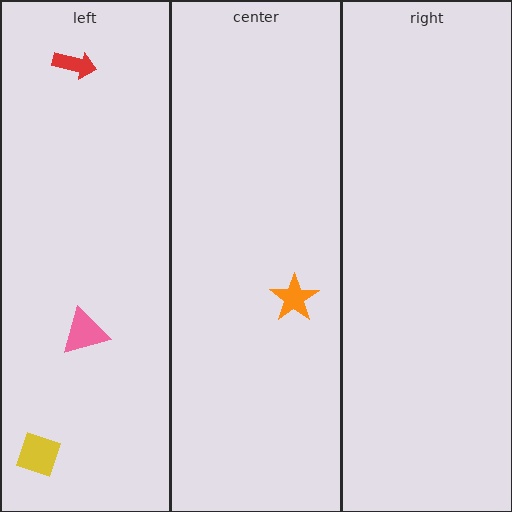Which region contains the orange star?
The center region.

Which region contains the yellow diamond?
The left region.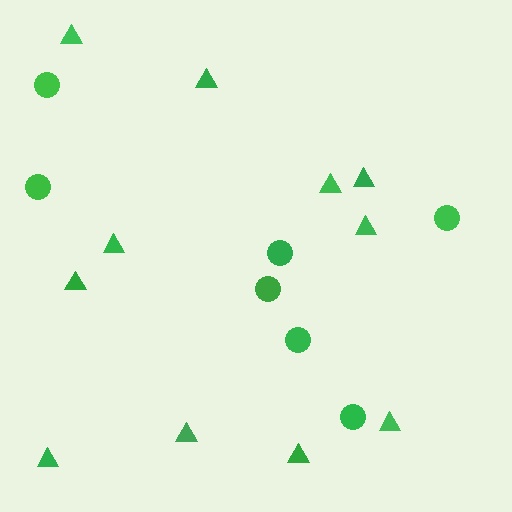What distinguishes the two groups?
There are 2 groups: one group of triangles (11) and one group of circles (7).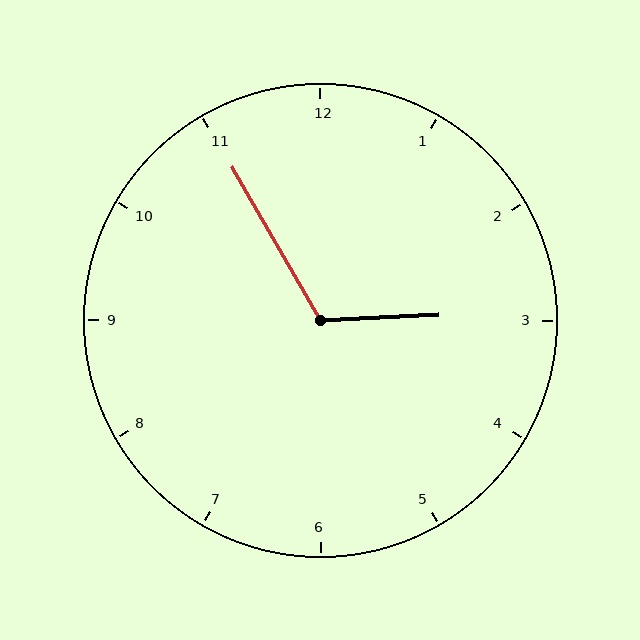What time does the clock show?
2:55.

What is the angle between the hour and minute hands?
Approximately 118 degrees.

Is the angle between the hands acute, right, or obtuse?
It is obtuse.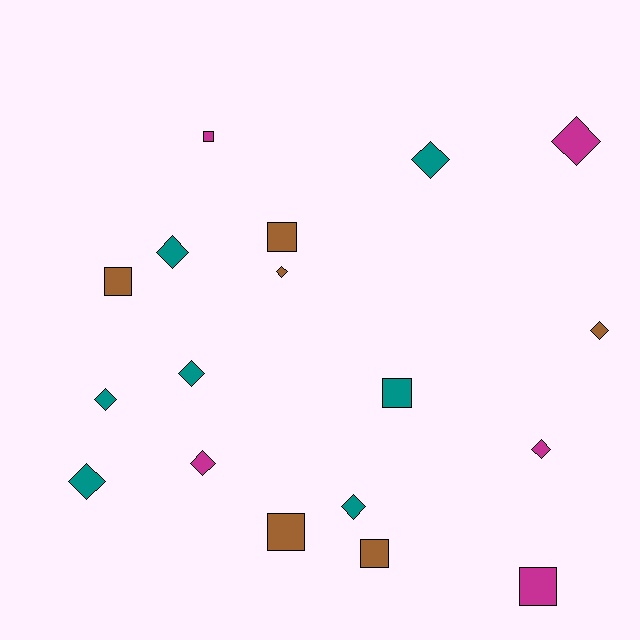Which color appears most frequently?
Teal, with 7 objects.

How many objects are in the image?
There are 18 objects.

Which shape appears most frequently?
Diamond, with 11 objects.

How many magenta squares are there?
There are 2 magenta squares.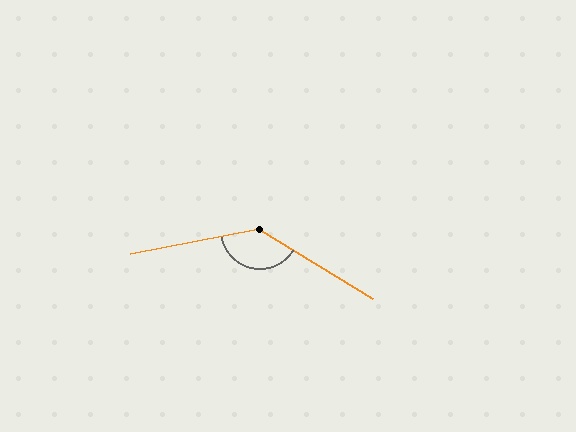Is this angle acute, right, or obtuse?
It is obtuse.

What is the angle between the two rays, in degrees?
Approximately 138 degrees.